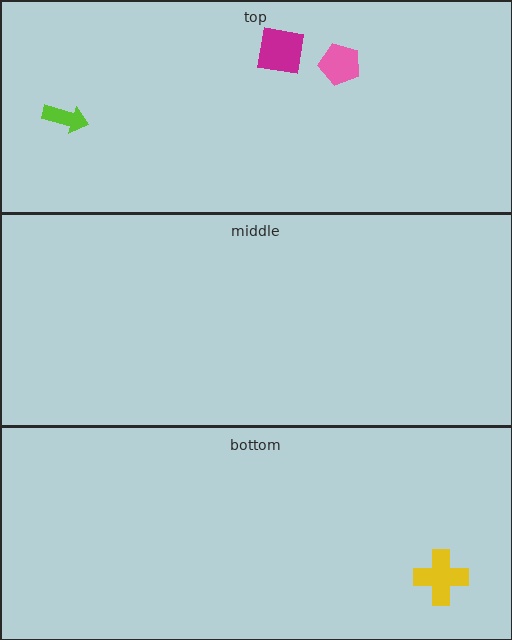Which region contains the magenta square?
The top region.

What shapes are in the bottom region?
The yellow cross.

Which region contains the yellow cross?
The bottom region.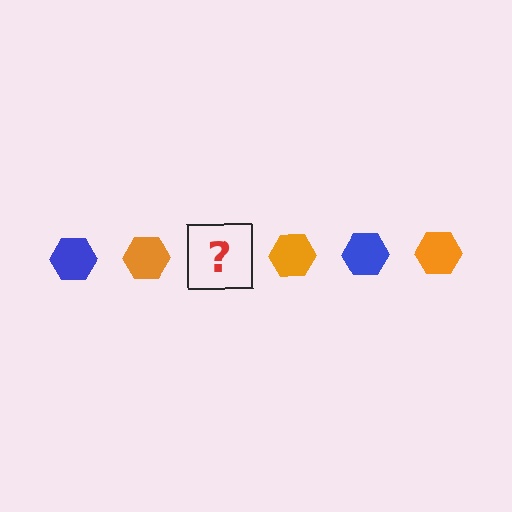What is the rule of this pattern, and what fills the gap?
The rule is that the pattern cycles through blue, orange hexagons. The gap should be filled with a blue hexagon.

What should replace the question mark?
The question mark should be replaced with a blue hexagon.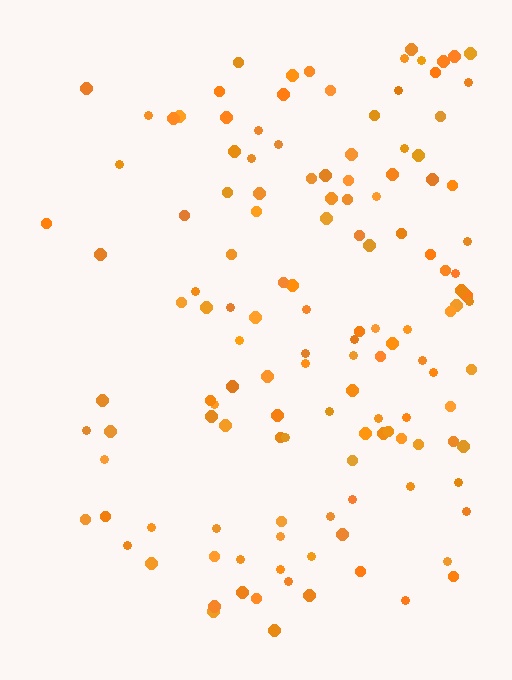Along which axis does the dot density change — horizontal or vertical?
Horizontal.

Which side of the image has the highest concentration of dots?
The right.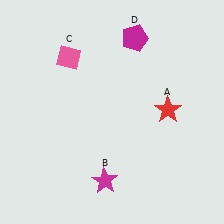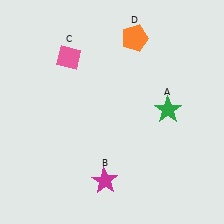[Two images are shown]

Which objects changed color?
A changed from red to green. D changed from magenta to orange.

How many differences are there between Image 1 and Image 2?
There are 2 differences between the two images.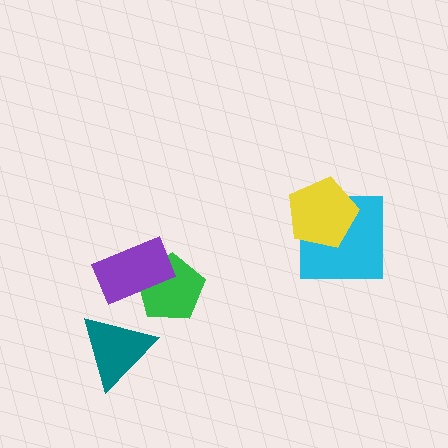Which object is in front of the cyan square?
The yellow pentagon is in front of the cyan square.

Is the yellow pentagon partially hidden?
No, no other shape covers it.